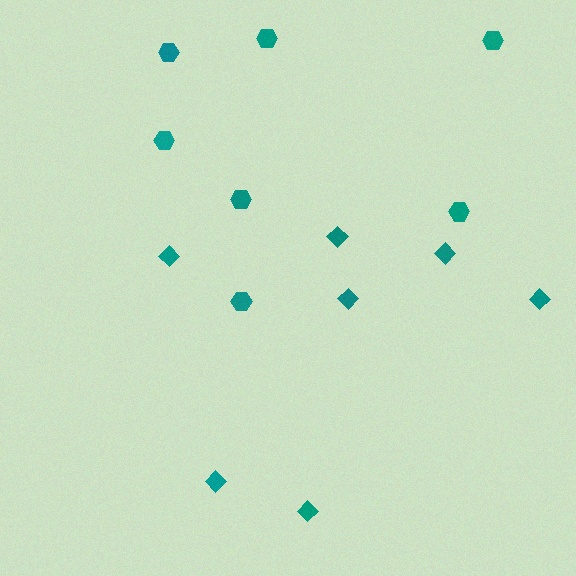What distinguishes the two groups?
There are 2 groups: one group of diamonds (7) and one group of hexagons (7).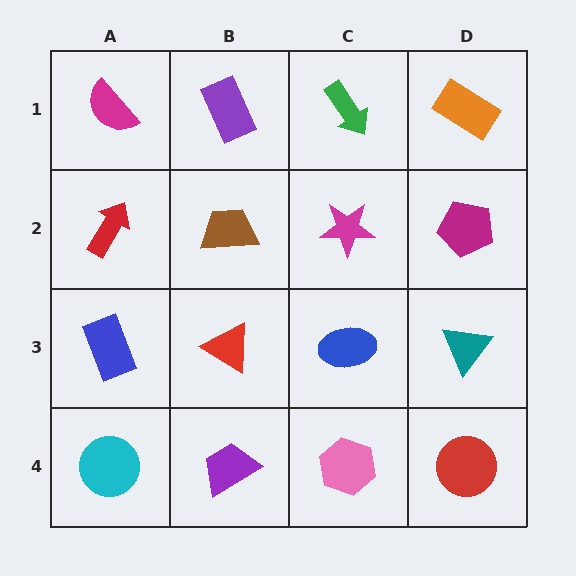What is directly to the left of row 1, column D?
A green arrow.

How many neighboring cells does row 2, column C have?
4.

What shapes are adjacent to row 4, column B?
A red triangle (row 3, column B), a cyan circle (row 4, column A), a pink hexagon (row 4, column C).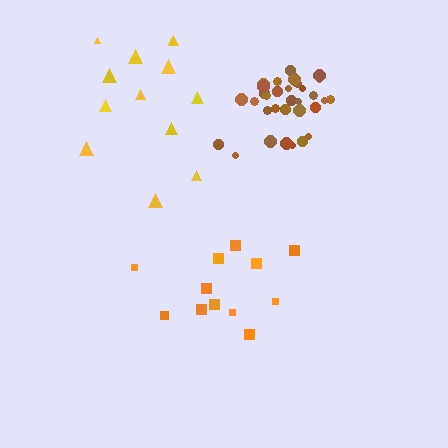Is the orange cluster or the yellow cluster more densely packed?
Orange.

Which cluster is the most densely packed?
Brown.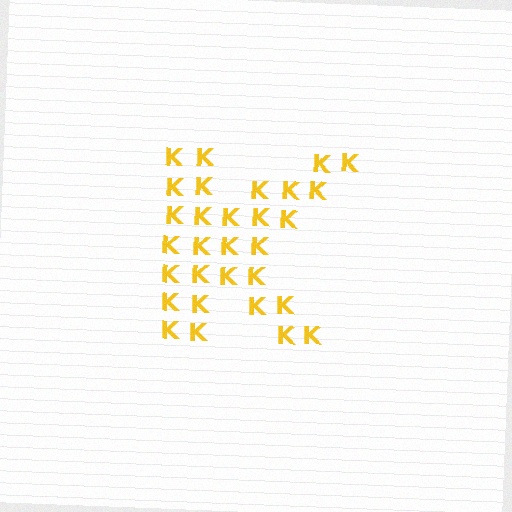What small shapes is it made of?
It is made of small letter K's.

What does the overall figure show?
The overall figure shows the letter K.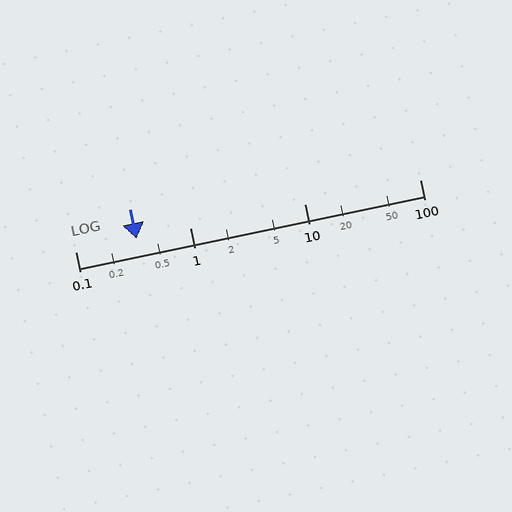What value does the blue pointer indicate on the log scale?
The pointer indicates approximately 0.34.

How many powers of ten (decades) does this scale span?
The scale spans 3 decades, from 0.1 to 100.